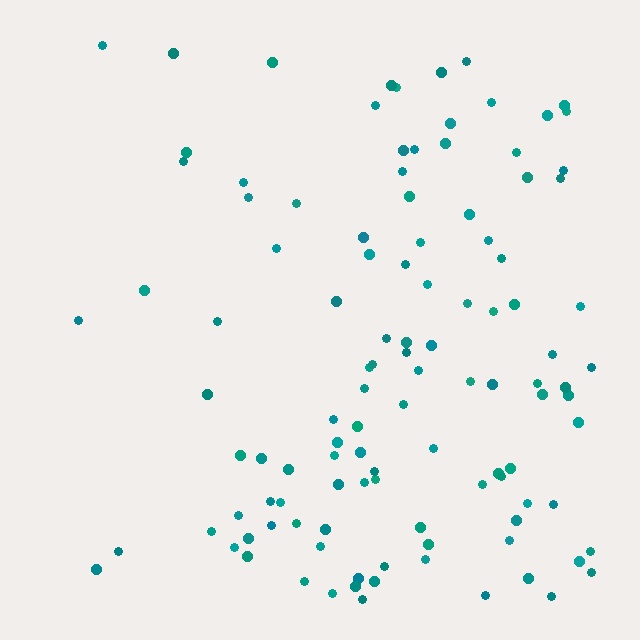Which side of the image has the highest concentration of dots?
The right.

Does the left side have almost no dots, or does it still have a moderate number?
Still a moderate number, just noticeably fewer than the right.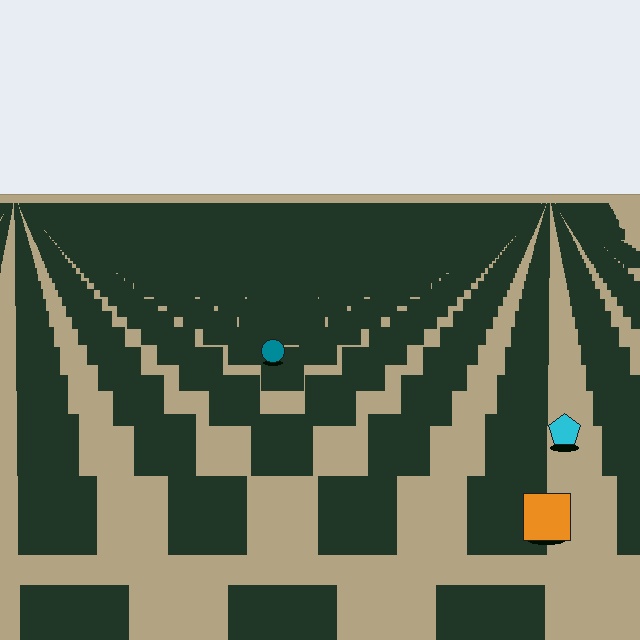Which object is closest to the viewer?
The orange square is closest. The texture marks near it are larger and more spread out.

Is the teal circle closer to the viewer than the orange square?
No. The orange square is closer — you can tell from the texture gradient: the ground texture is coarser near it.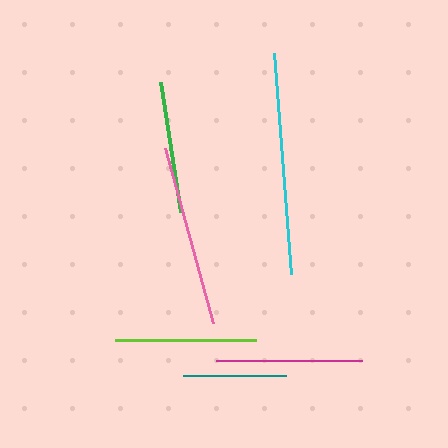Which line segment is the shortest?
The teal line is the shortest at approximately 104 pixels.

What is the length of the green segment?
The green segment is approximately 131 pixels long.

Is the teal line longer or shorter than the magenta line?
The magenta line is longer than the teal line.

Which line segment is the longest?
The cyan line is the longest at approximately 221 pixels.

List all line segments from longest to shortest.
From longest to shortest: cyan, pink, magenta, lime, green, teal.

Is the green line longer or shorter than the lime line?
The lime line is longer than the green line.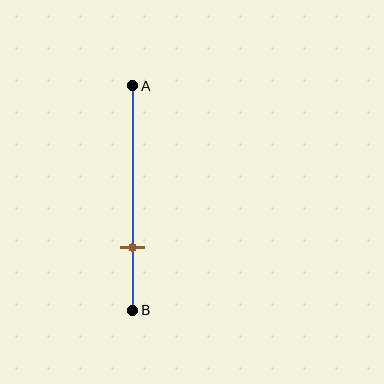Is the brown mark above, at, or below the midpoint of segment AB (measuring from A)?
The brown mark is below the midpoint of segment AB.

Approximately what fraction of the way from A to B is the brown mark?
The brown mark is approximately 70% of the way from A to B.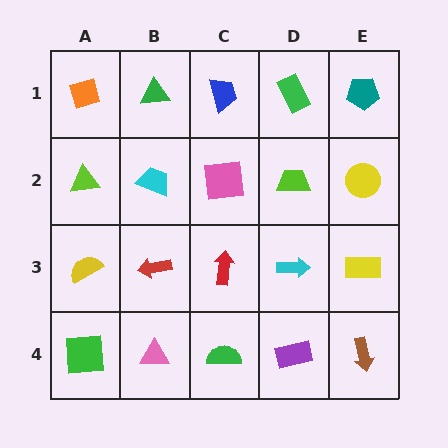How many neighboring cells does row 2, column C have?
4.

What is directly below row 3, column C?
A green semicircle.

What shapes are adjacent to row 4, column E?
A yellow rectangle (row 3, column E), a purple rectangle (row 4, column D).